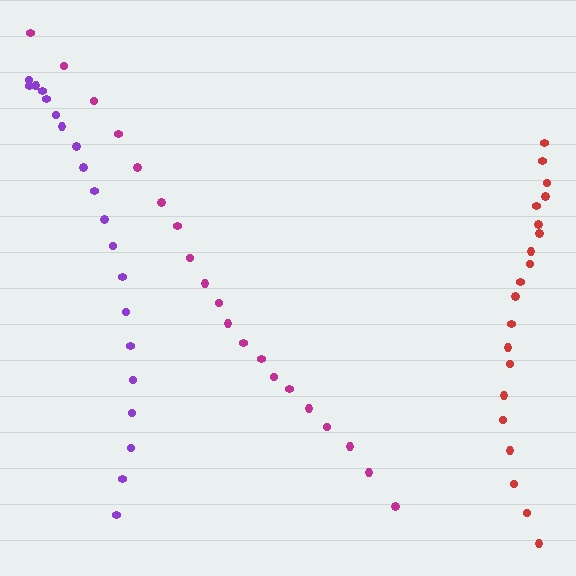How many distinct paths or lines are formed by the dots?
There are 3 distinct paths.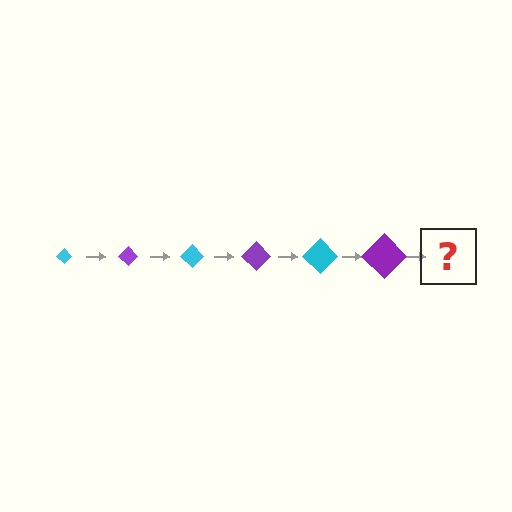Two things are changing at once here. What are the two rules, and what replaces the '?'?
The two rules are that the diamond grows larger each step and the color cycles through cyan and purple. The '?' should be a cyan diamond, larger than the previous one.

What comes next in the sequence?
The next element should be a cyan diamond, larger than the previous one.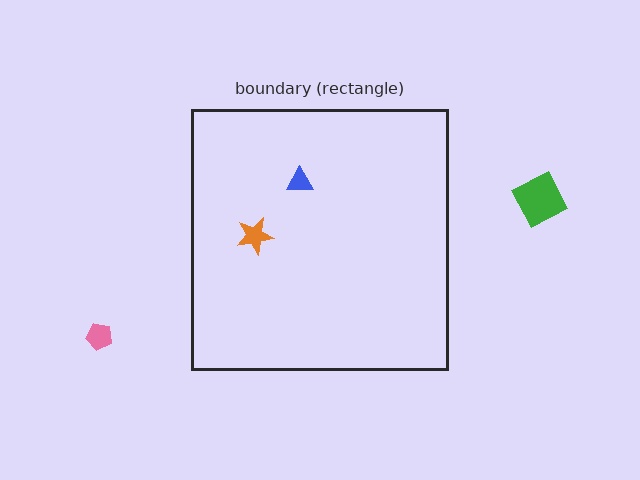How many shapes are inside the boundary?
2 inside, 2 outside.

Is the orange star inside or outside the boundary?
Inside.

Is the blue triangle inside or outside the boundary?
Inside.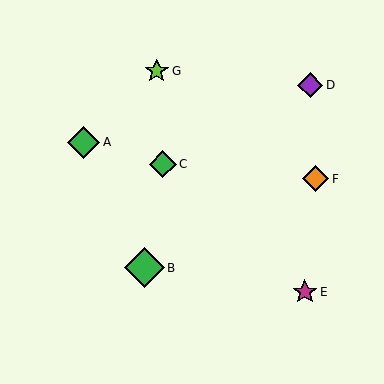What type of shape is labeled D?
Shape D is a purple diamond.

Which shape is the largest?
The green diamond (labeled B) is the largest.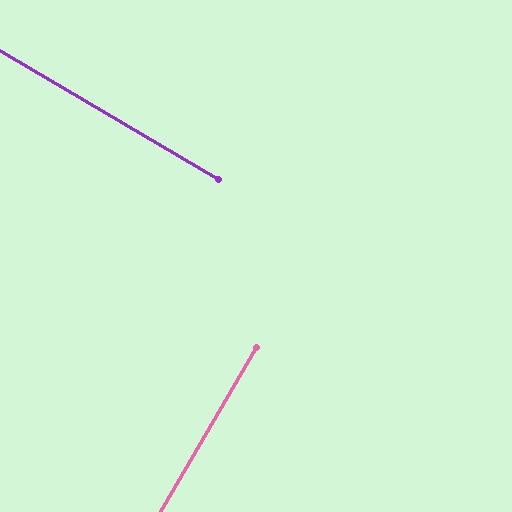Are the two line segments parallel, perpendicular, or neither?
Perpendicular — they meet at approximately 90°.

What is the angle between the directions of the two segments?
Approximately 90 degrees.